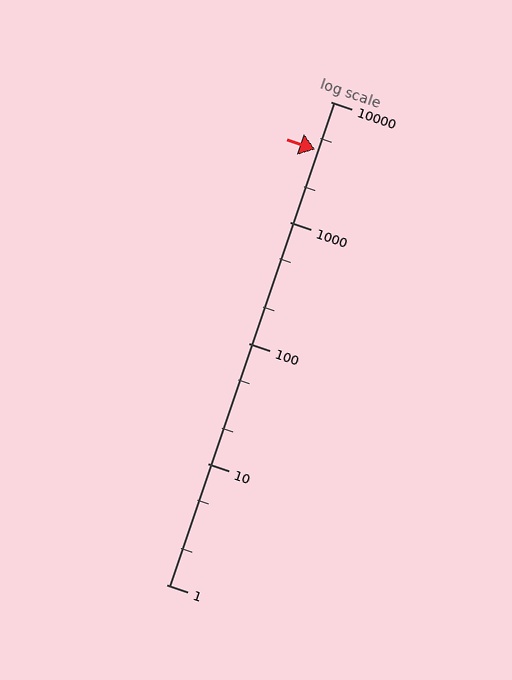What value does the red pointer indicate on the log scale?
The pointer indicates approximately 4000.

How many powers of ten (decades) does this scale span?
The scale spans 4 decades, from 1 to 10000.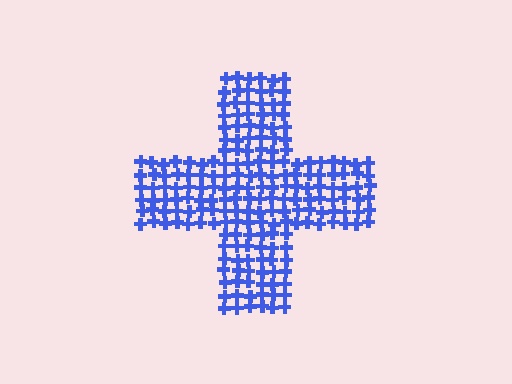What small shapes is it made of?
It is made of small crosses.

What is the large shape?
The large shape is a cross.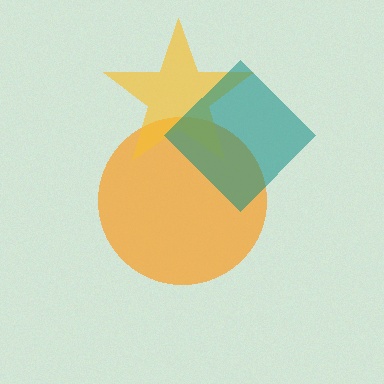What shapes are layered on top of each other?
The layered shapes are: an orange circle, a yellow star, a teal diamond.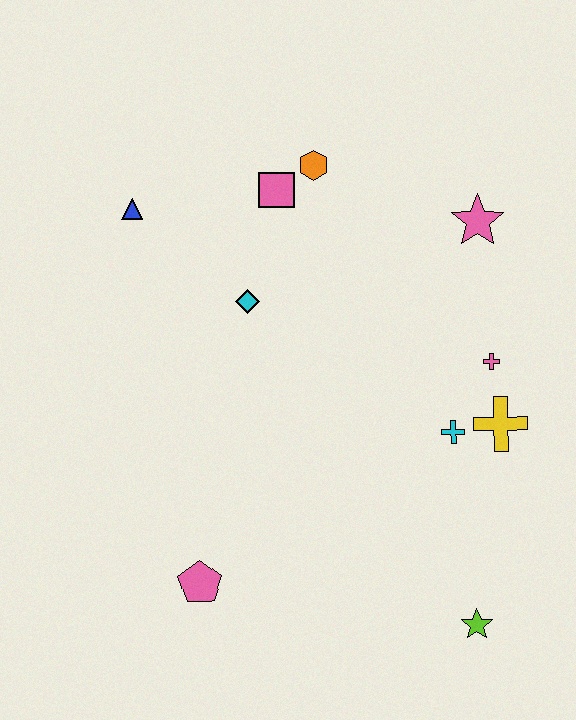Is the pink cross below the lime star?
No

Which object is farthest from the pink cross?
The blue triangle is farthest from the pink cross.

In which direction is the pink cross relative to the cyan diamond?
The pink cross is to the right of the cyan diamond.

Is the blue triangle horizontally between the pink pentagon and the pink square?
No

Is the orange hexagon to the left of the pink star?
Yes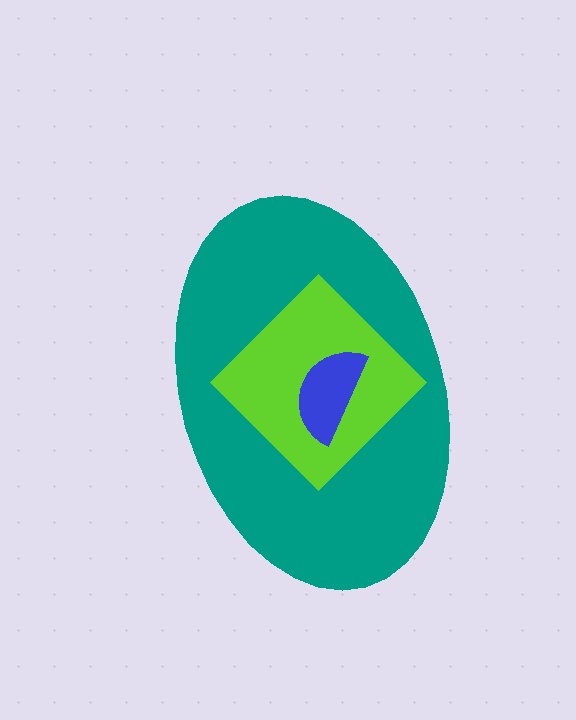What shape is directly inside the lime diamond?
The blue semicircle.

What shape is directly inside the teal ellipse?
The lime diamond.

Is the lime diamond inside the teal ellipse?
Yes.